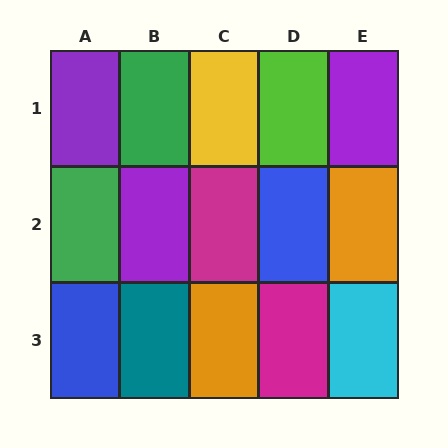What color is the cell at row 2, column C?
Magenta.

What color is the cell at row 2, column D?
Blue.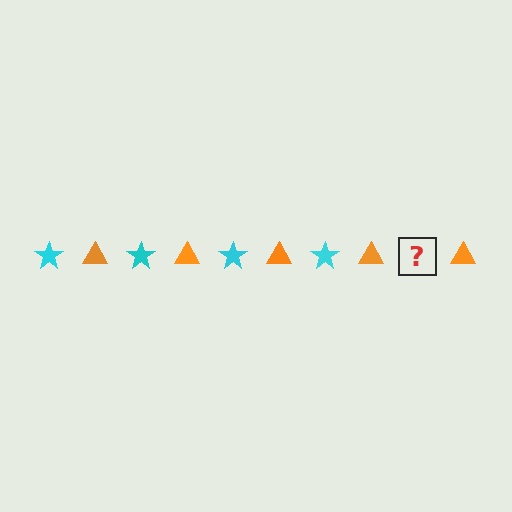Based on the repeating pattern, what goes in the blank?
The blank should be a cyan star.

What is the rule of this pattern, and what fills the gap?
The rule is that the pattern alternates between cyan star and orange triangle. The gap should be filled with a cyan star.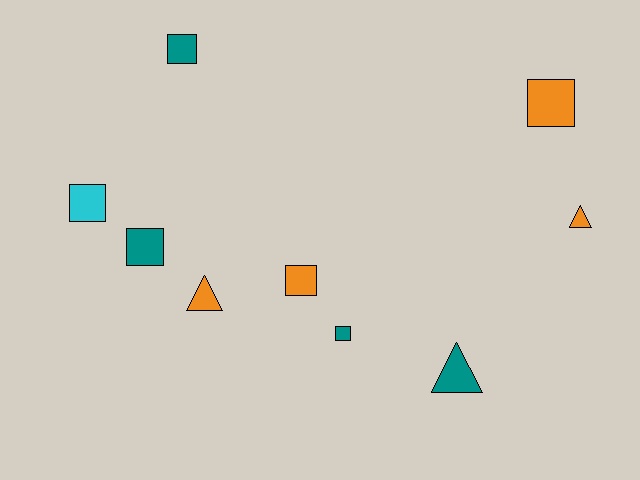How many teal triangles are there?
There is 1 teal triangle.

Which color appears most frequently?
Teal, with 4 objects.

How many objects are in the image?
There are 9 objects.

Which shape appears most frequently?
Square, with 6 objects.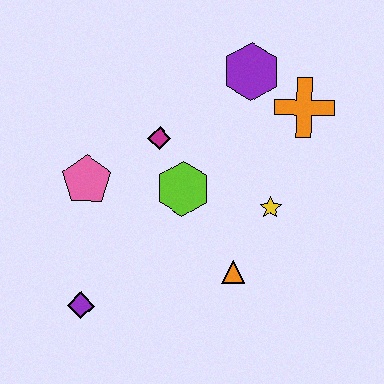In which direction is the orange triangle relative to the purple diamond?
The orange triangle is to the right of the purple diamond.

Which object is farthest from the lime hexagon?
The purple diamond is farthest from the lime hexagon.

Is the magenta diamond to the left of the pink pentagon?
No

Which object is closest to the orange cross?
The purple hexagon is closest to the orange cross.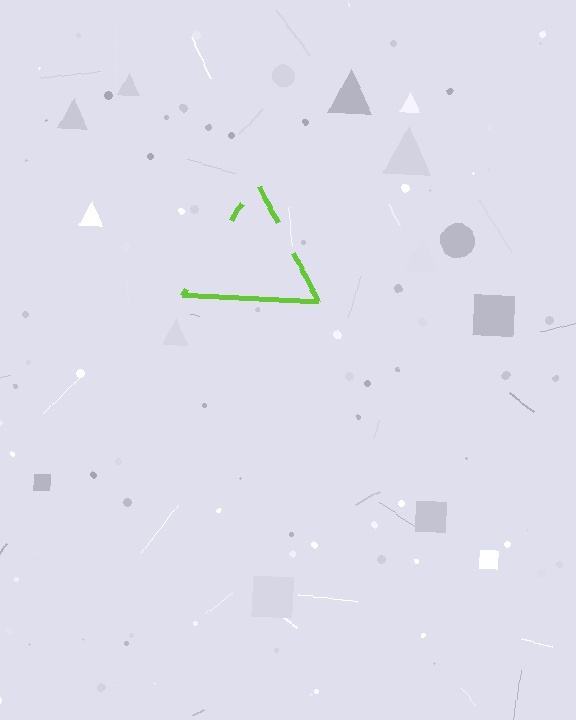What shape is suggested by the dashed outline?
The dashed outline suggests a triangle.